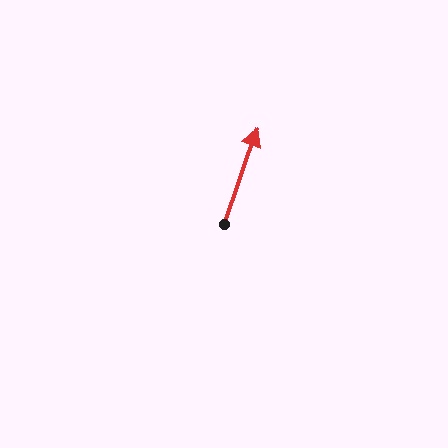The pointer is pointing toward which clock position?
Roughly 1 o'clock.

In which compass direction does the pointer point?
North.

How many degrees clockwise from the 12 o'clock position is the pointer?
Approximately 19 degrees.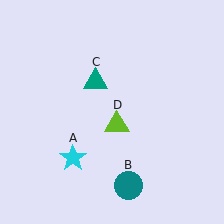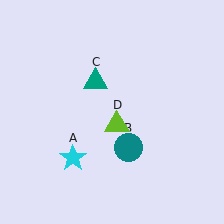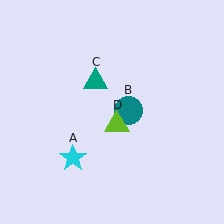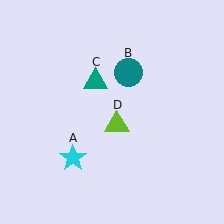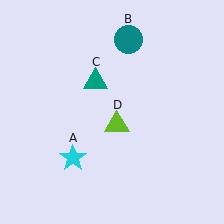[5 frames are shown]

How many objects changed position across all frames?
1 object changed position: teal circle (object B).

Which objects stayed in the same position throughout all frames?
Cyan star (object A) and teal triangle (object C) and lime triangle (object D) remained stationary.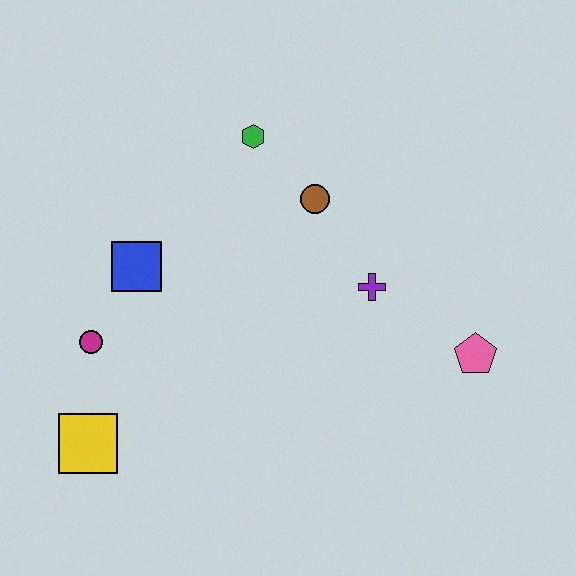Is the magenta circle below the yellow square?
No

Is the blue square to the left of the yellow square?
No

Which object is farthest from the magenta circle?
The pink pentagon is farthest from the magenta circle.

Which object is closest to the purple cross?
The brown circle is closest to the purple cross.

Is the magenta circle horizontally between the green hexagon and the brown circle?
No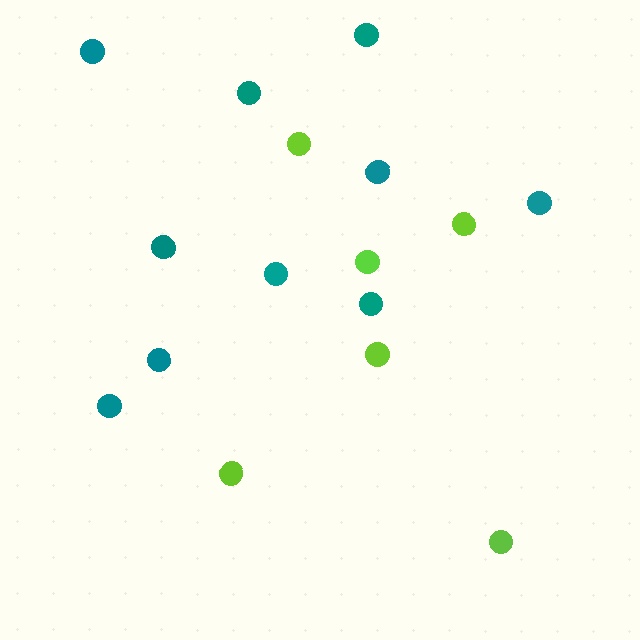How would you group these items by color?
There are 2 groups: one group of lime circles (6) and one group of teal circles (10).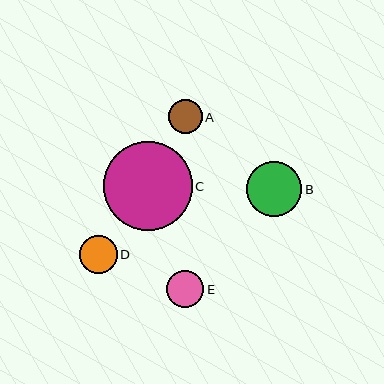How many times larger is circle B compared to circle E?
Circle B is approximately 1.5 times the size of circle E.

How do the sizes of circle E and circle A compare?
Circle E and circle A are approximately the same size.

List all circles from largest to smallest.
From largest to smallest: C, B, D, E, A.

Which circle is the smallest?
Circle A is the smallest with a size of approximately 34 pixels.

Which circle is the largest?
Circle C is the largest with a size of approximately 89 pixels.